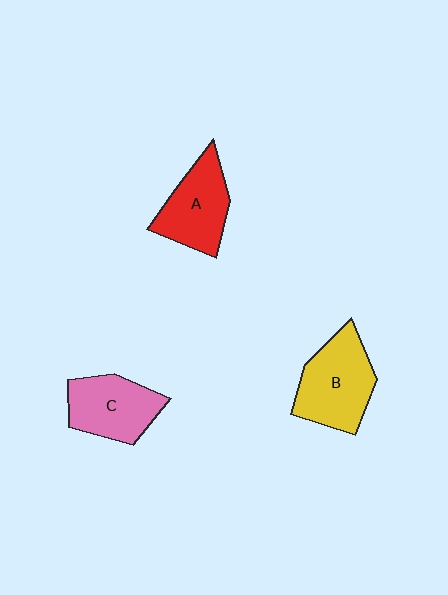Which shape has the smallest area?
Shape C (pink).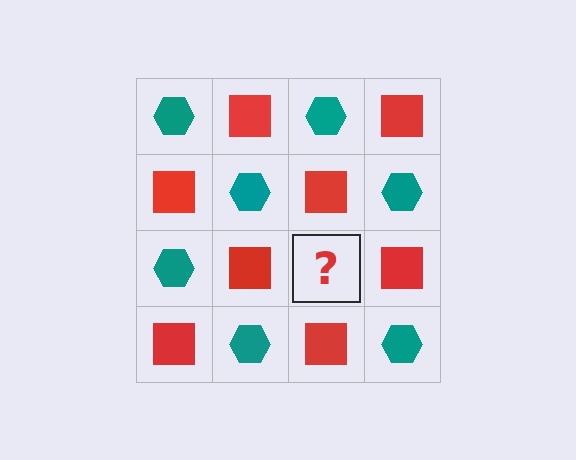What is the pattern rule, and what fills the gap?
The rule is that it alternates teal hexagon and red square in a checkerboard pattern. The gap should be filled with a teal hexagon.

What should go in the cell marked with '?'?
The missing cell should contain a teal hexagon.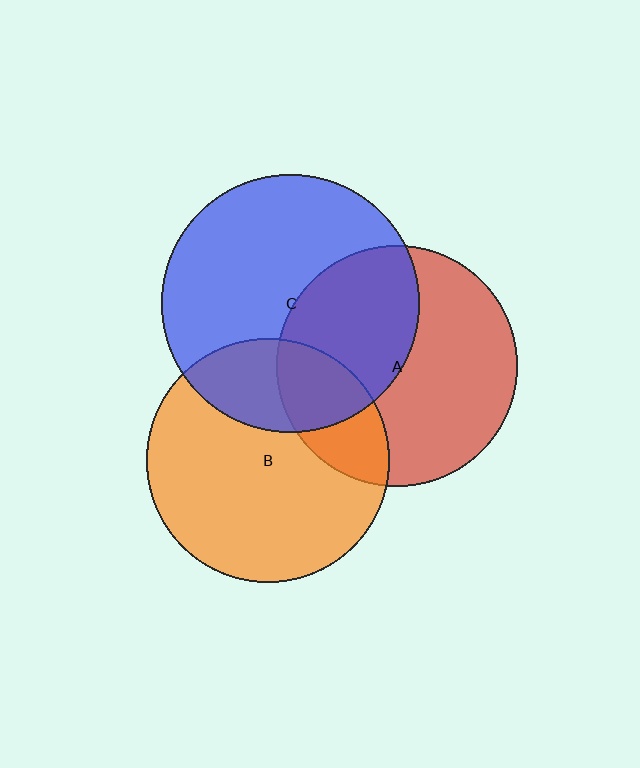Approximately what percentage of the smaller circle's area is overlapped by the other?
Approximately 40%.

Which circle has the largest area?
Circle C (blue).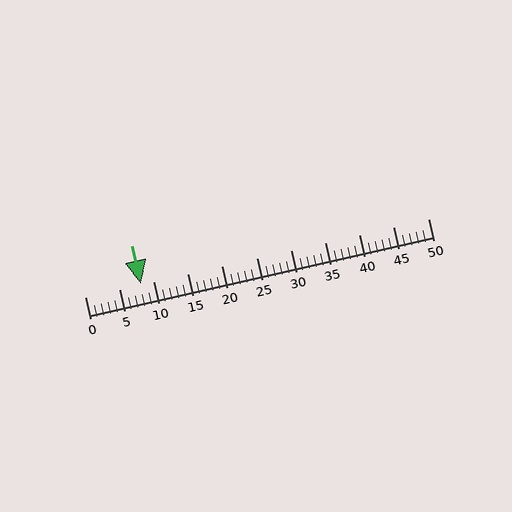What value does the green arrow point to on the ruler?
The green arrow points to approximately 8.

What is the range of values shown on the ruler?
The ruler shows values from 0 to 50.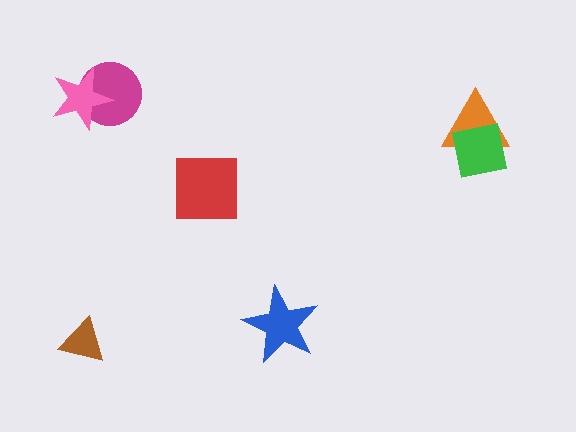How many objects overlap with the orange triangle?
1 object overlaps with the orange triangle.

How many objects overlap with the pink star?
1 object overlaps with the pink star.